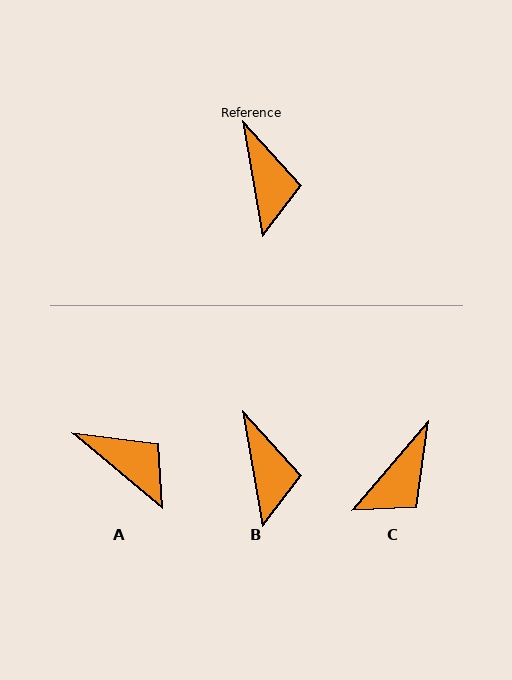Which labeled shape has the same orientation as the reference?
B.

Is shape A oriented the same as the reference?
No, it is off by about 41 degrees.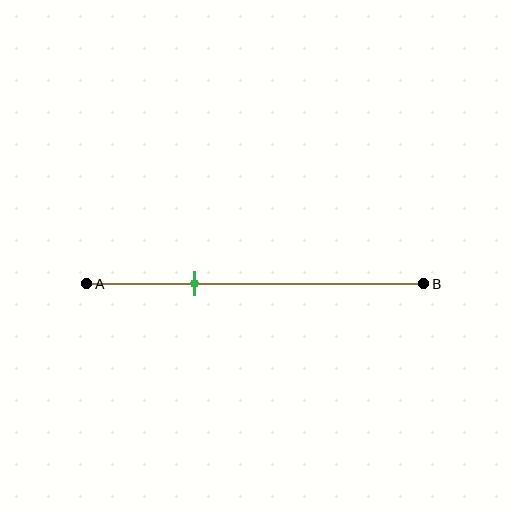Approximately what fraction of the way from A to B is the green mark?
The green mark is approximately 30% of the way from A to B.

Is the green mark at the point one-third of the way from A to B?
Yes, the mark is approximately at the one-third point.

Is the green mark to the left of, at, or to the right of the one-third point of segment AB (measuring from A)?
The green mark is approximately at the one-third point of segment AB.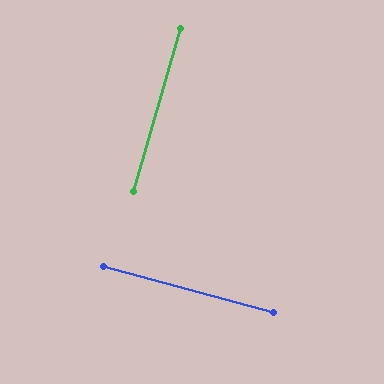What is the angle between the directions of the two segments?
Approximately 89 degrees.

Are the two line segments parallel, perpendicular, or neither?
Perpendicular — they meet at approximately 89°.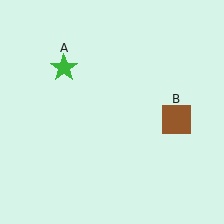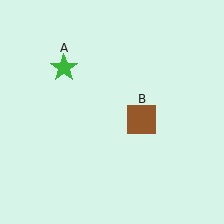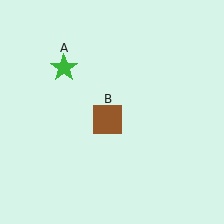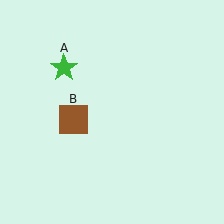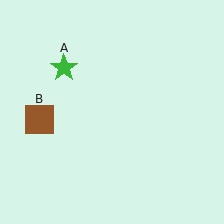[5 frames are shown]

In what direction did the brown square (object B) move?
The brown square (object B) moved left.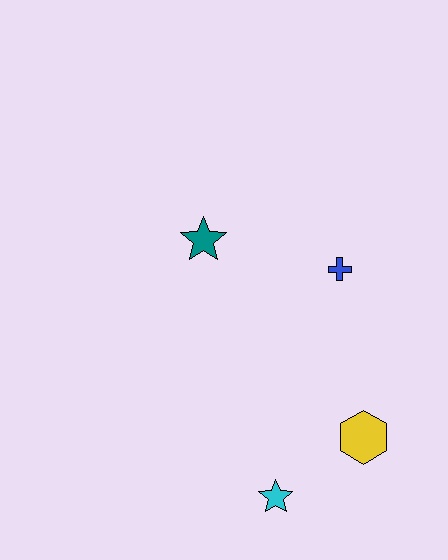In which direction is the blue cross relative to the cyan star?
The blue cross is above the cyan star.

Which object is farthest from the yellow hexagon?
The teal star is farthest from the yellow hexagon.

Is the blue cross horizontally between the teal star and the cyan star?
No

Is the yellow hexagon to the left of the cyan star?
No